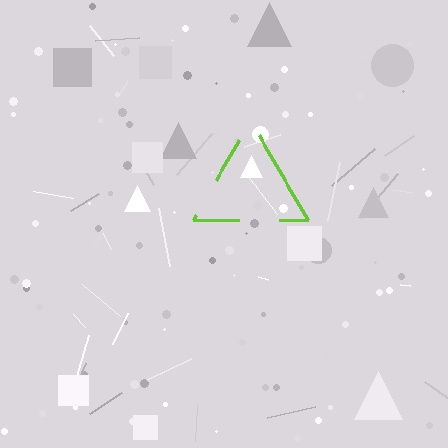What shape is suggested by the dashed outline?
The dashed outline suggests a triangle.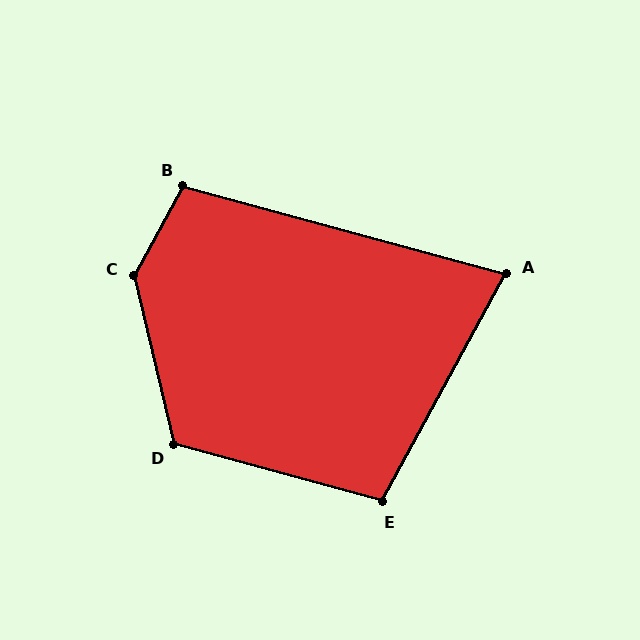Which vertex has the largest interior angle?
C, at approximately 138 degrees.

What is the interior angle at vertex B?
Approximately 104 degrees (obtuse).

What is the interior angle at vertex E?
Approximately 103 degrees (obtuse).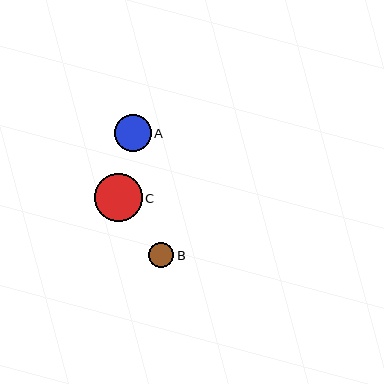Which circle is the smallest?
Circle B is the smallest with a size of approximately 25 pixels.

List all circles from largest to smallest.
From largest to smallest: C, A, B.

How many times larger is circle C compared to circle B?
Circle C is approximately 1.9 times the size of circle B.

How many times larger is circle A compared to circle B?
Circle A is approximately 1.5 times the size of circle B.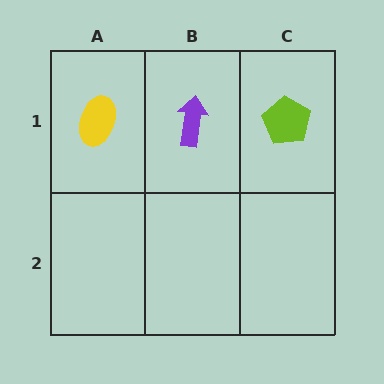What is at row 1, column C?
A lime pentagon.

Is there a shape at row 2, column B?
No, that cell is empty.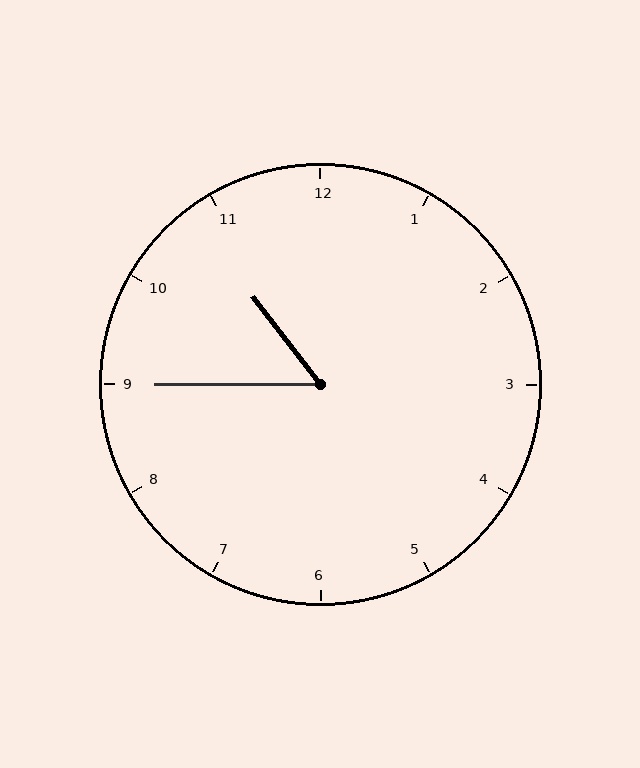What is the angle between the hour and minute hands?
Approximately 52 degrees.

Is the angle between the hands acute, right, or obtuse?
It is acute.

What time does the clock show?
10:45.